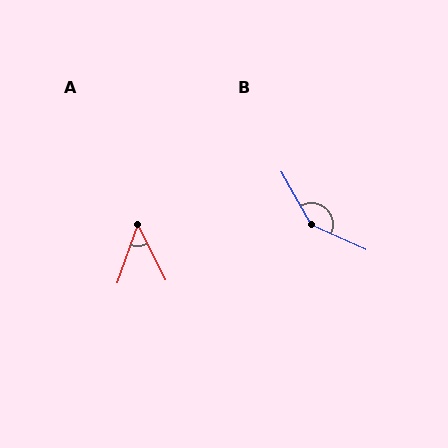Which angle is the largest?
B, at approximately 144 degrees.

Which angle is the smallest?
A, at approximately 45 degrees.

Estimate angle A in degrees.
Approximately 45 degrees.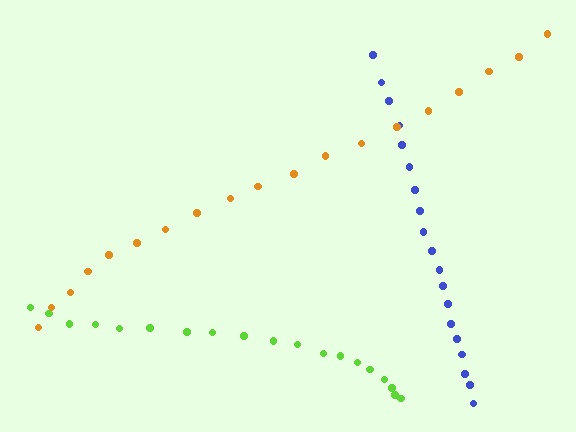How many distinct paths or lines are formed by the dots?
There are 3 distinct paths.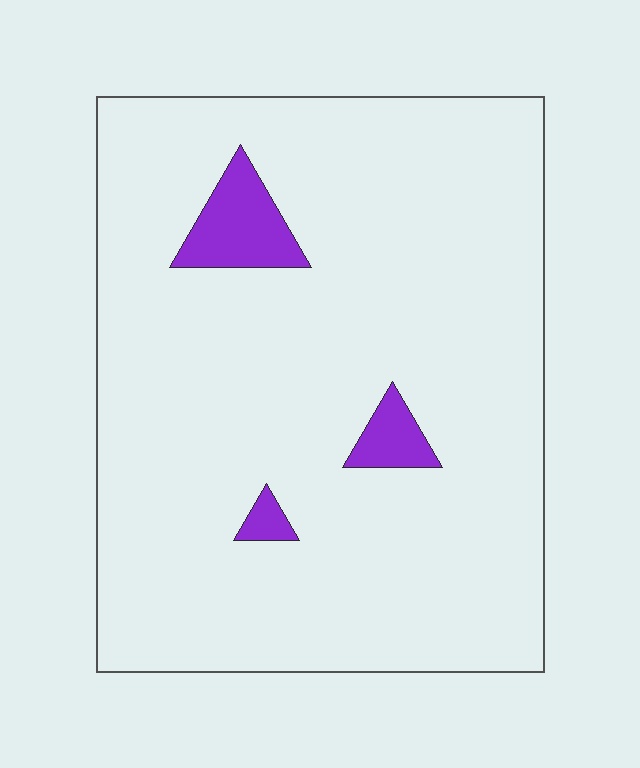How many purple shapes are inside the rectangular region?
3.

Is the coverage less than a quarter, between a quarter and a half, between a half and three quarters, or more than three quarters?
Less than a quarter.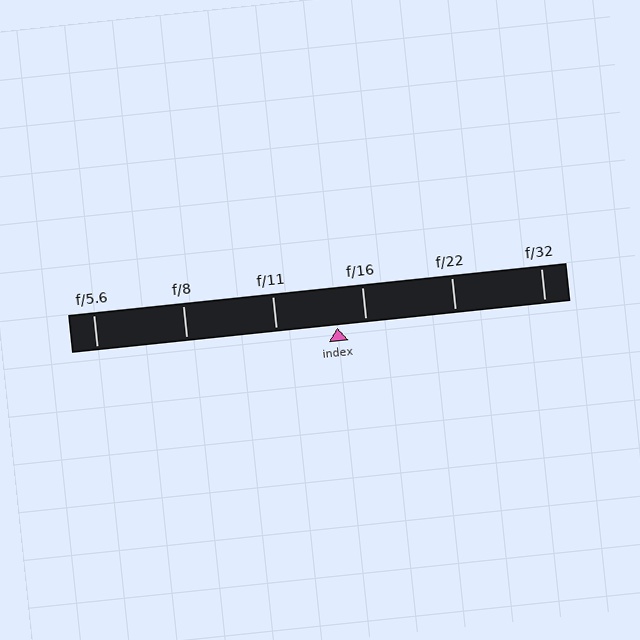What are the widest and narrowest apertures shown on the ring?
The widest aperture shown is f/5.6 and the narrowest is f/32.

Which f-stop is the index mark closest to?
The index mark is closest to f/16.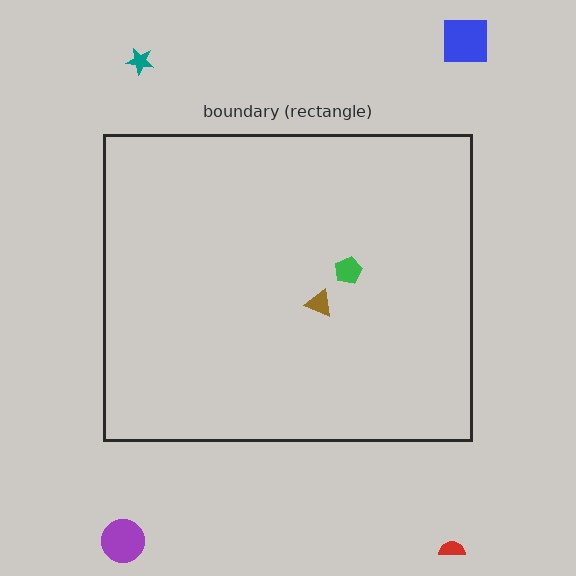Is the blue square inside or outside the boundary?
Outside.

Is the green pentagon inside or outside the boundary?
Inside.